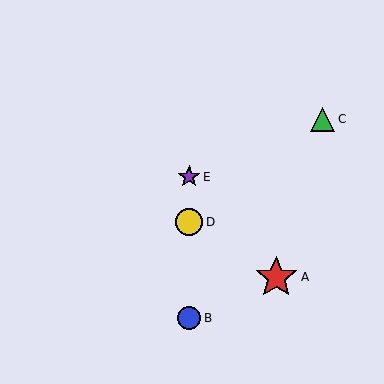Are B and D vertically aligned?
Yes, both are at x≈189.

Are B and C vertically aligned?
No, B is at x≈189 and C is at x≈323.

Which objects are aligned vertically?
Objects B, D, E are aligned vertically.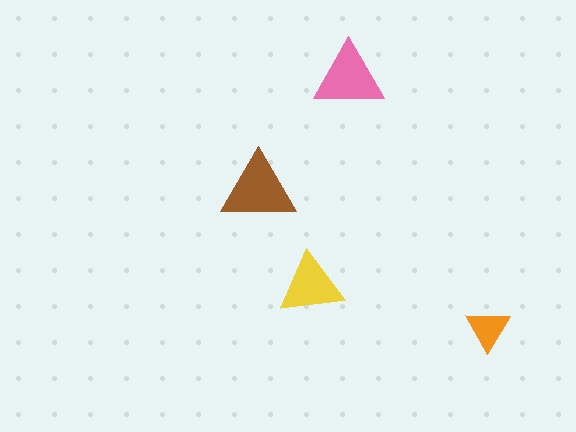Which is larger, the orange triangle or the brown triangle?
The brown one.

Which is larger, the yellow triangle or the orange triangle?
The yellow one.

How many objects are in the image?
There are 4 objects in the image.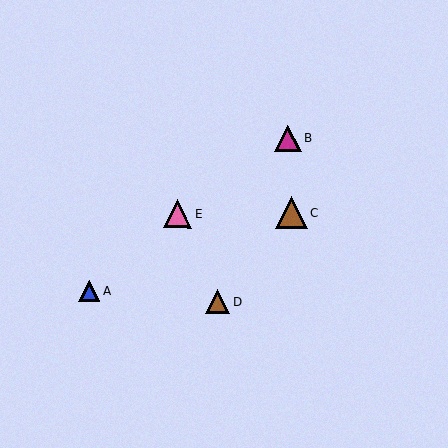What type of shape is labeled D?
Shape D is a brown triangle.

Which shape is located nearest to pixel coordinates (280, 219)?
The brown triangle (labeled C) at (292, 213) is nearest to that location.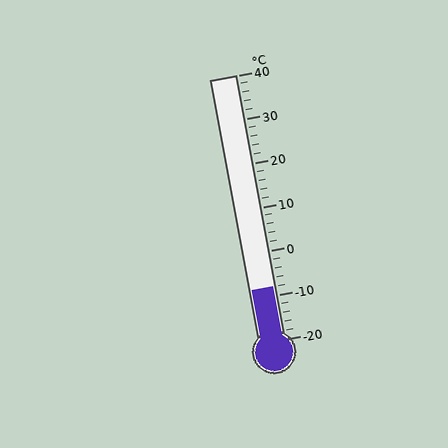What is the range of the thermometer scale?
The thermometer scale ranges from -20°C to 40°C.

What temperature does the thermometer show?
The thermometer shows approximately -8°C.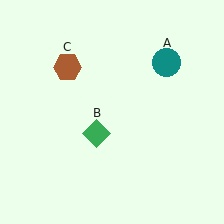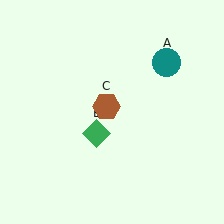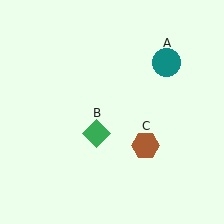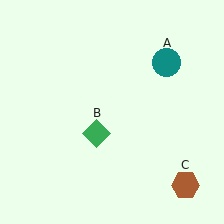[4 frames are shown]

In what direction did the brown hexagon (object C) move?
The brown hexagon (object C) moved down and to the right.